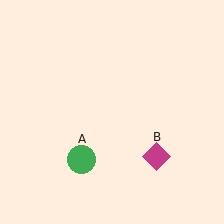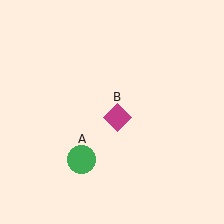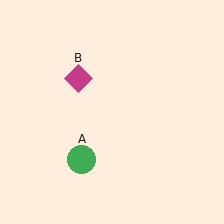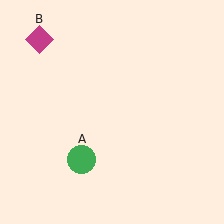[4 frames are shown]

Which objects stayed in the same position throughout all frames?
Green circle (object A) remained stationary.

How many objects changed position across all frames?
1 object changed position: magenta diamond (object B).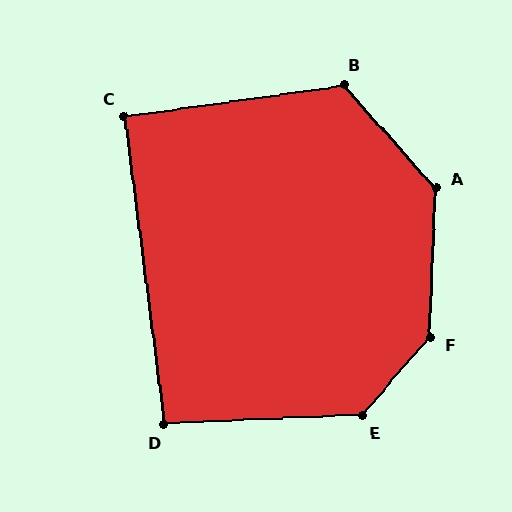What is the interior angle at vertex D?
Approximately 95 degrees (approximately right).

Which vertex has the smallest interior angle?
C, at approximately 91 degrees.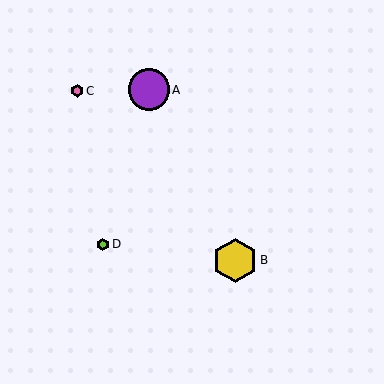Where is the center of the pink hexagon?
The center of the pink hexagon is at (77, 91).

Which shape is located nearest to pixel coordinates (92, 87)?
The pink hexagon (labeled C) at (77, 91) is nearest to that location.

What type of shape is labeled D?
Shape D is a lime hexagon.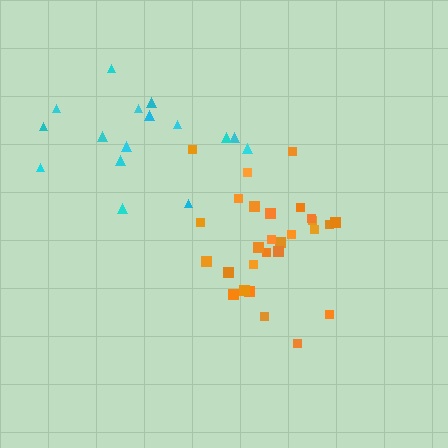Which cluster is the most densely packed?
Orange.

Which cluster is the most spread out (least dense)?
Cyan.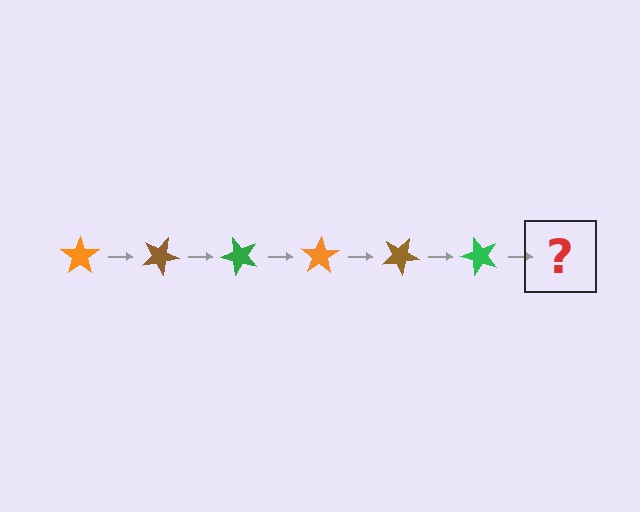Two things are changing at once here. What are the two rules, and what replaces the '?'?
The two rules are that it rotates 25 degrees each step and the color cycles through orange, brown, and green. The '?' should be an orange star, rotated 150 degrees from the start.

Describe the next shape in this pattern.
It should be an orange star, rotated 150 degrees from the start.